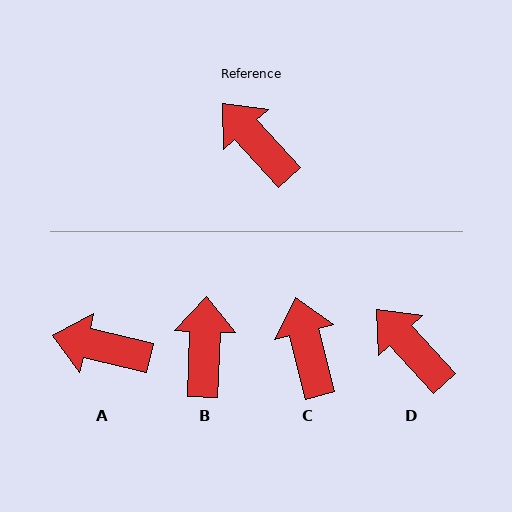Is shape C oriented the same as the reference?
No, it is off by about 28 degrees.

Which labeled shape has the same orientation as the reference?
D.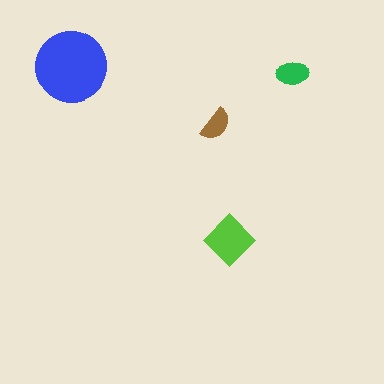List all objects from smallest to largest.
The brown semicircle, the green ellipse, the lime diamond, the blue circle.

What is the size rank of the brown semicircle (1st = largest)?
4th.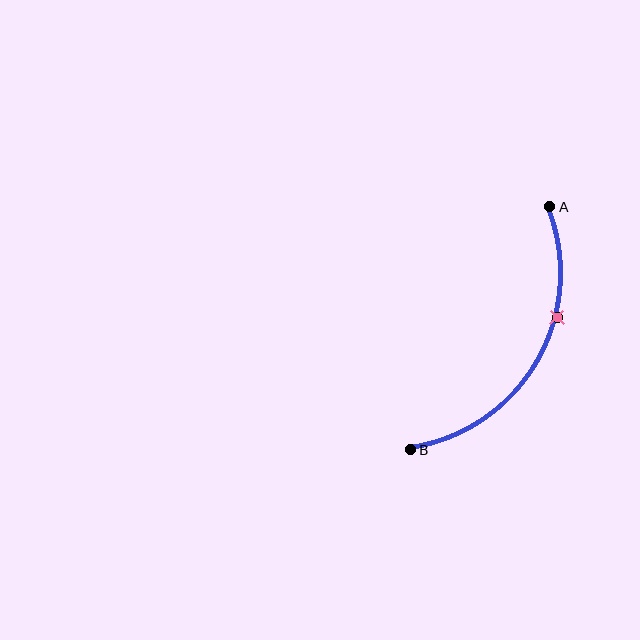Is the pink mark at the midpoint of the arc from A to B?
No. The pink mark lies on the arc but is closer to endpoint A. The arc midpoint would be at the point on the curve equidistant along the arc from both A and B.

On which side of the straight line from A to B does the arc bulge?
The arc bulges to the right of the straight line connecting A and B.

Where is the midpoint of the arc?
The arc midpoint is the point on the curve farthest from the straight line joining A and B. It sits to the right of that line.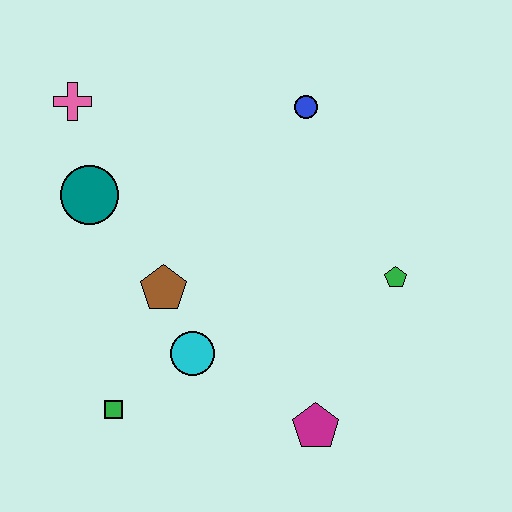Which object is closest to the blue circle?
The green pentagon is closest to the blue circle.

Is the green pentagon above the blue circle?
No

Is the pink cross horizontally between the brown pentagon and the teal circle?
No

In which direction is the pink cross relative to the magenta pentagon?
The pink cross is above the magenta pentagon.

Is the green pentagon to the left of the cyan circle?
No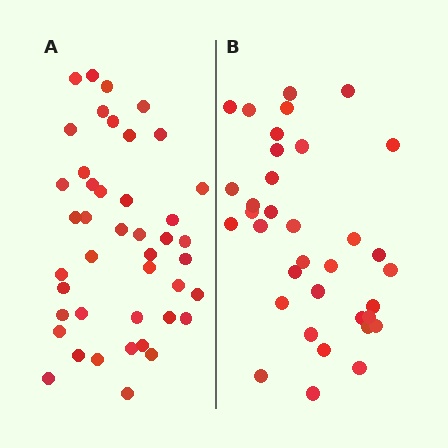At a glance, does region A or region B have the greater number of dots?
Region A (the left region) has more dots.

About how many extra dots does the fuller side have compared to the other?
Region A has roughly 8 or so more dots than region B.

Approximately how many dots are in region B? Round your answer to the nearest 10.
About 40 dots. (The exact count is 35, which rounds to 40.)